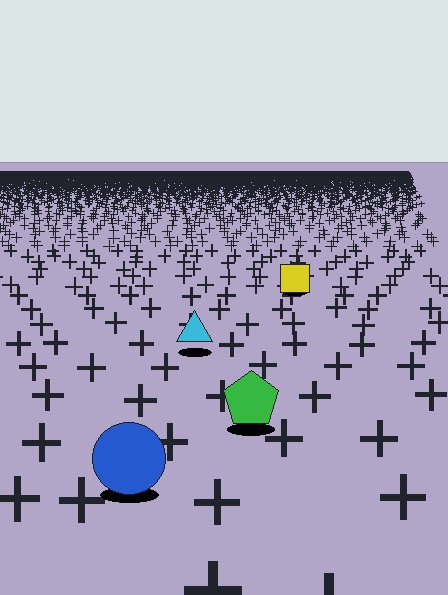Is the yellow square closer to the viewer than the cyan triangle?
No. The cyan triangle is closer — you can tell from the texture gradient: the ground texture is coarser near it.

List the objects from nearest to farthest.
From nearest to farthest: the blue circle, the green pentagon, the cyan triangle, the yellow square.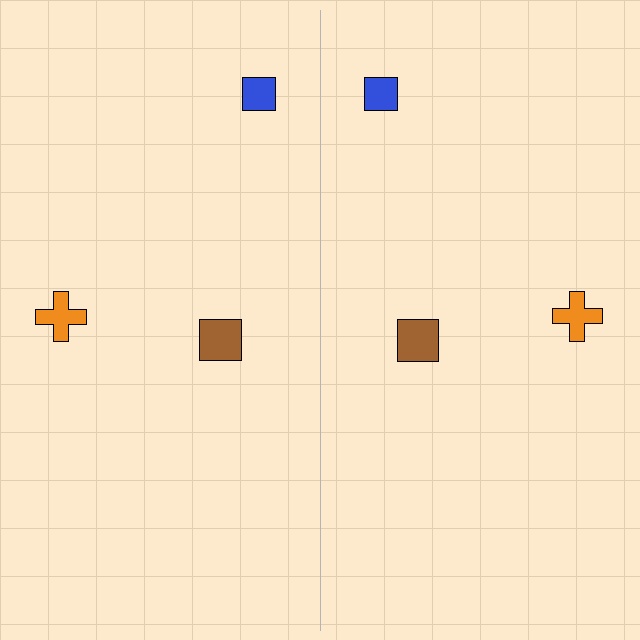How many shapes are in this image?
There are 6 shapes in this image.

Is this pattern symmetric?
Yes, this pattern has bilateral (reflection) symmetry.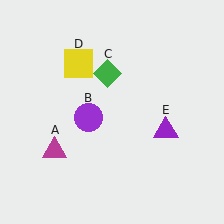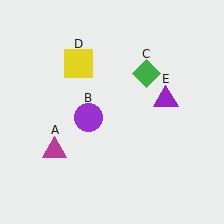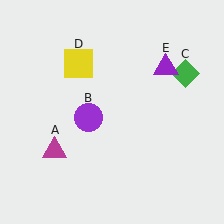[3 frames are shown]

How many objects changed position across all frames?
2 objects changed position: green diamond (object C), purple triangle (object E).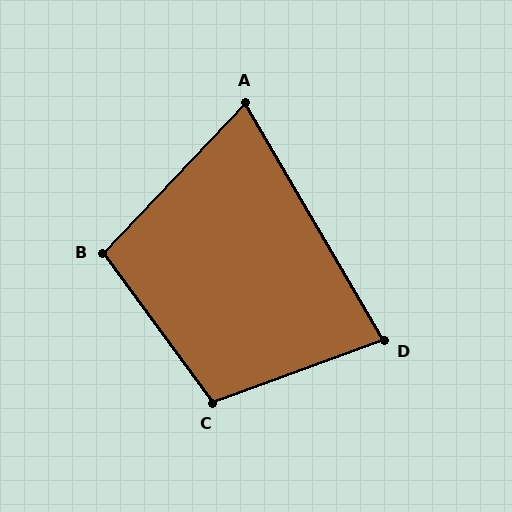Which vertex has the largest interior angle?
C, at approximately 106 degrees.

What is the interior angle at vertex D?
Approximately 80 degrees (acute).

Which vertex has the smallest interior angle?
A, at approximately 74 degrees.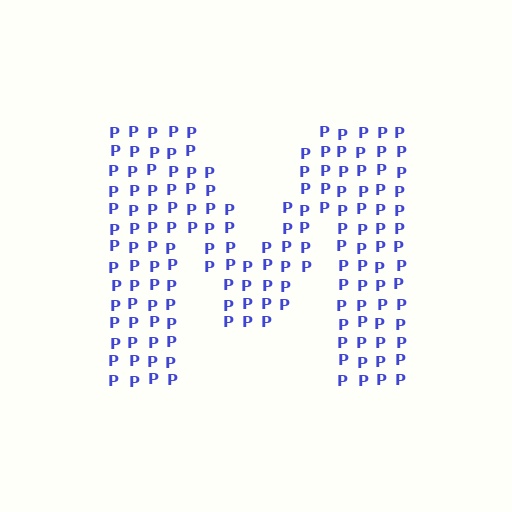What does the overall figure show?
The overall figure shows the letter M.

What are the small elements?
The small elements are letter P's.